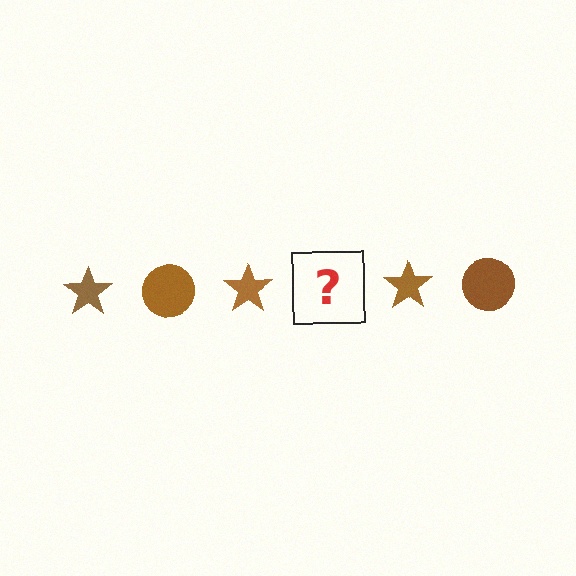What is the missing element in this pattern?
The missing element is a brown circle.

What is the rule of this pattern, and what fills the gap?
The rule is that the pattern cycles through star, circle shapes in brown. The gap should be filled with a brown circle.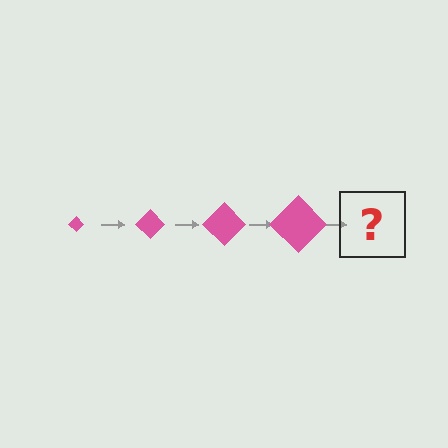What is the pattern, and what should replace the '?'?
The pattern is that the diamond gets progressively larger each step. The '?' should be a pink diamond, larger than the previous one.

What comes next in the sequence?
The next element should be a pink diamond, larger than the previous one.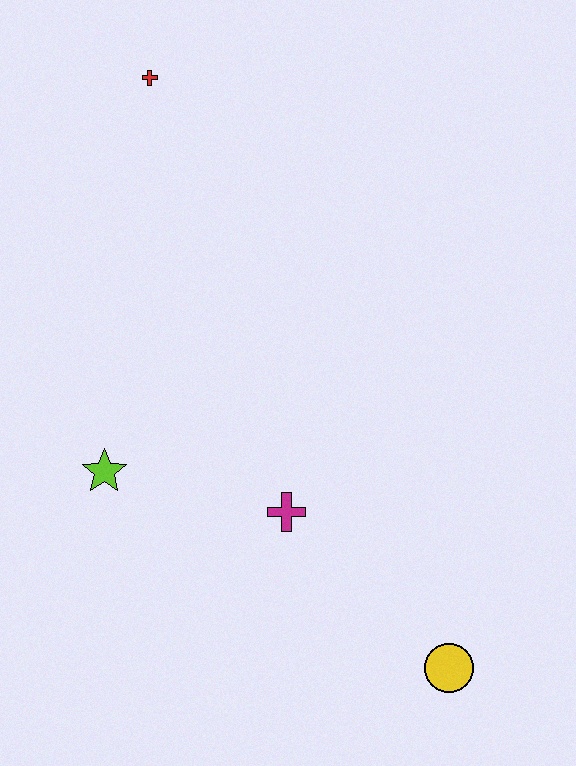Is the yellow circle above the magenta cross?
No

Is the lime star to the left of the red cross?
Yes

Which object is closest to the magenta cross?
The lime star is closest to the magenta cross.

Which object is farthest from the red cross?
The yellow circle is farthest from the red cross.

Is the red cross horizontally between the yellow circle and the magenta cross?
No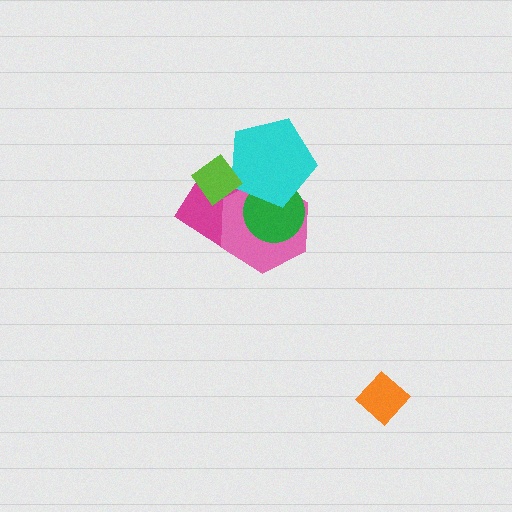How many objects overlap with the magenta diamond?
4 objects overlap with the magenta diamond.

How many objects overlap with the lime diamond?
3 objects overlap with the lime diamond.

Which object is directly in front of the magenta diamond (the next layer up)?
The pink hexagon is directly in front of the magenta diamond.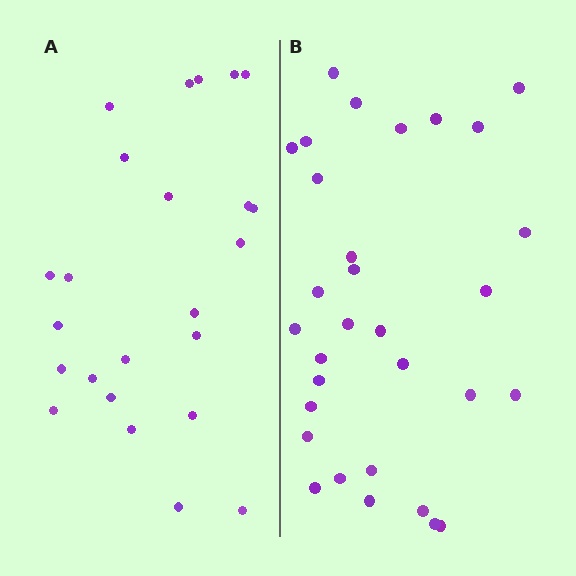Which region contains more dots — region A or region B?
Region B (the right region) has more dots.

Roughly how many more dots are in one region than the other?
Region B has roughly 8 or so more dots than region A.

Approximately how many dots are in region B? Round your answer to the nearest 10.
About 30 dots. (The exact count is 31, which rounds to 30.)